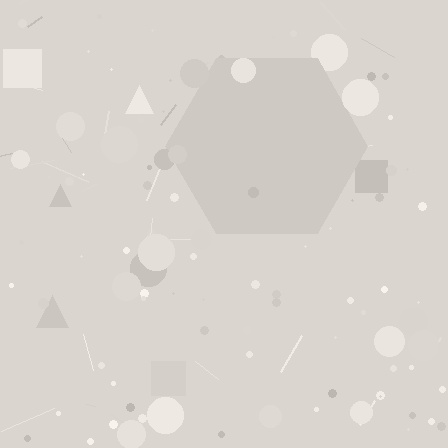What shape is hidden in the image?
A hexagon is hidden in the image.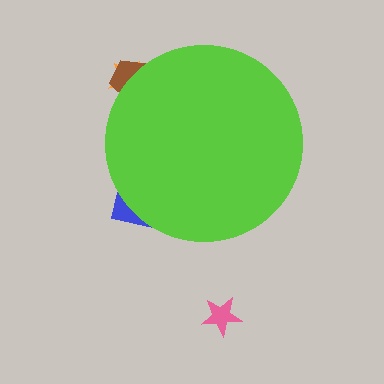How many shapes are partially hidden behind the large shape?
3 shapes are partially hidden.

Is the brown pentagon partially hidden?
Yes, the brown pentagon is partially hidden behind the lime circle.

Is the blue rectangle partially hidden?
Yes, the blue rectangle is partially hidden behind the lime circle.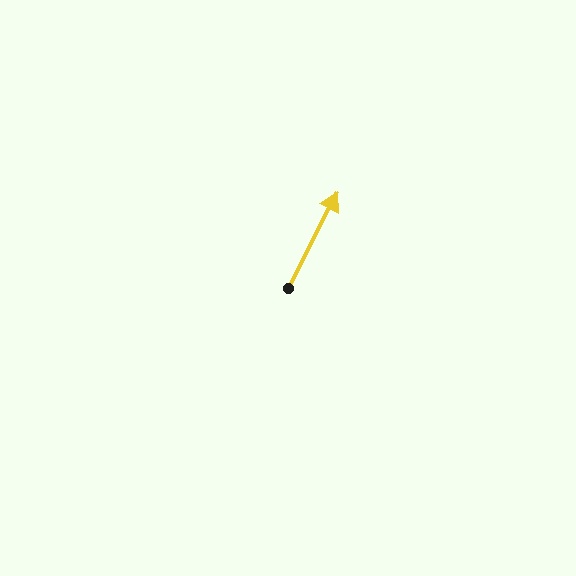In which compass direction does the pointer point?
Northeast.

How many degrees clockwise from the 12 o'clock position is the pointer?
Approximately 27 degrees.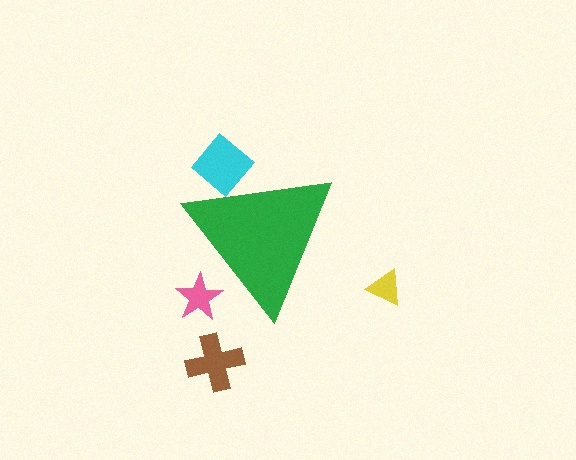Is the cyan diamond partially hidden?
Yes, the cyan diamond is partially hidden behind the green triangle.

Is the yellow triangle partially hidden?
No, the yellow triangle is fully visible.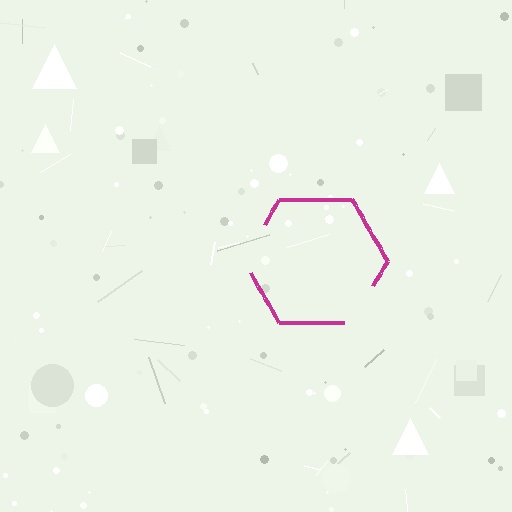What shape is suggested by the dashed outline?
The dashed outline suggests a hexagon.